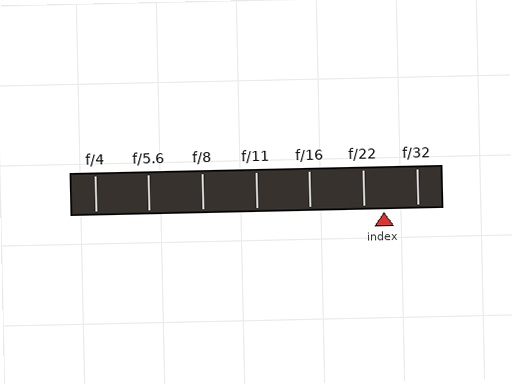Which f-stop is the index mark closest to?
The index mark is closest to f/22.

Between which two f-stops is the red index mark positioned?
The index mark is between f/22 and f/32.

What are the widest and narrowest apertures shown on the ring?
The widest aperture shown is f/4 and the narrowest is f/32.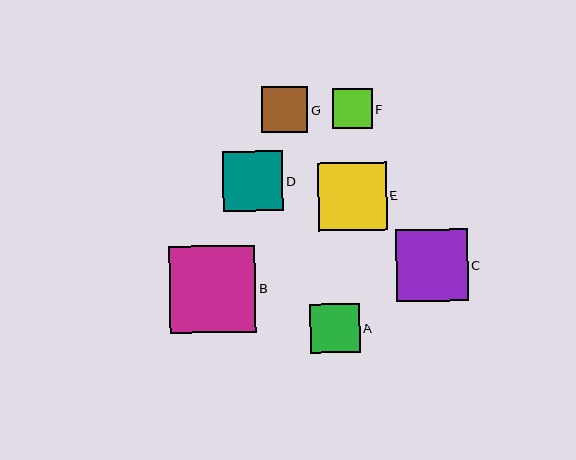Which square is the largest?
Square B is the largest with a size of approximately 86 pixels.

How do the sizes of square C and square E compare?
Square C and square E are approximately the same size.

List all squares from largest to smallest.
From largest to smallest: B, C, E, D, A, G, F.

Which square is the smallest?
Square F is the smallest with a size of approximately 40 pixels.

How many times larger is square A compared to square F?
Square A is approximately 1.3 times the size of square F.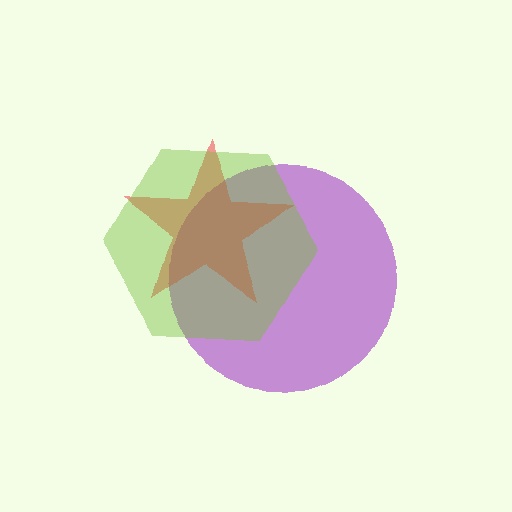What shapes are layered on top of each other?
The layered shapes are: a purple circle, a red star, a lime hexagon.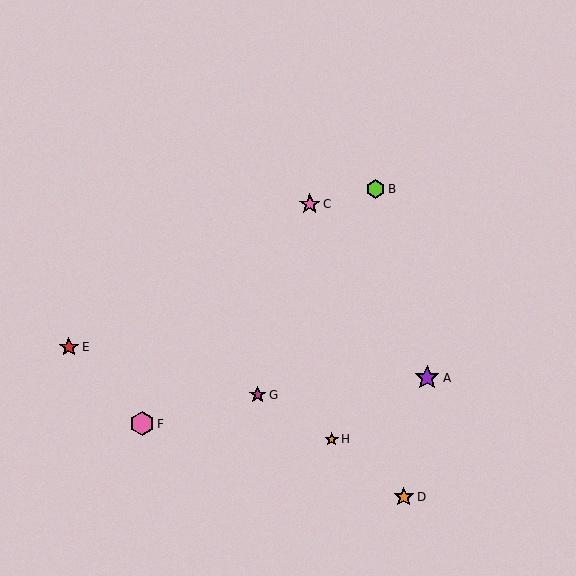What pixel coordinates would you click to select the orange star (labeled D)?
Click at (404, 497) to select the orange star D.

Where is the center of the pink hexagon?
The center of the pink hexagon is at (142, 424).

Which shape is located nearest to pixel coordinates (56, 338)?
The red star (labeled E) at (69, 347) is nearest to that location.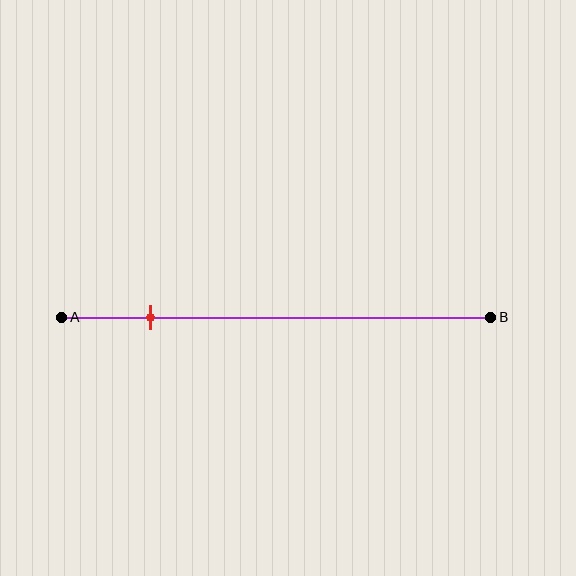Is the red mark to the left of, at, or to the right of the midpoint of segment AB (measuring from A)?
The red mark is to the left of the midpoint of segment AB.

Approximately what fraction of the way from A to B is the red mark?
The red mark is approximately 20% of the way from A to B.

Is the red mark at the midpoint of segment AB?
No, the mark is at about 20% from A, not at the 50% midpoint.